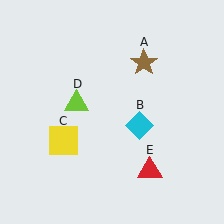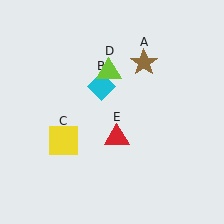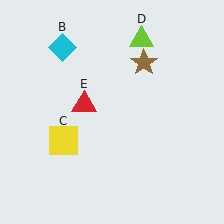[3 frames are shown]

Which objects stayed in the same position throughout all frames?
Brown star (object A) and yellow square (object C) remained stationary.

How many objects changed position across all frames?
3 objects changed position: cyan diamond (object B), lime triangle (object D), red triangle (object E).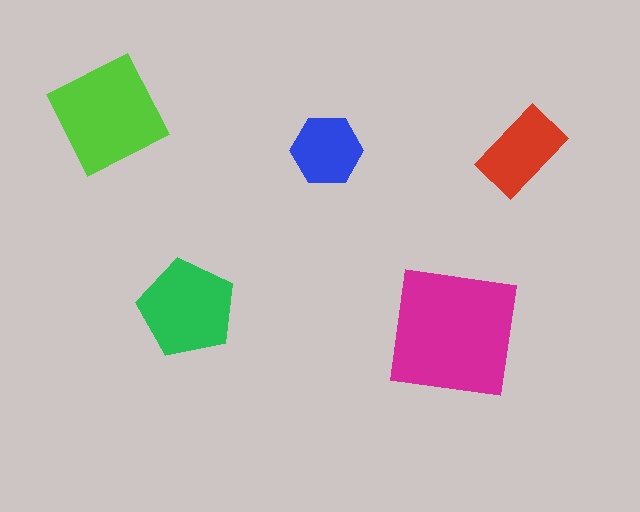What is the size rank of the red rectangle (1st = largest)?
4th.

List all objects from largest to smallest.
The magenta square, the lime diamond, the green pentagon, the red rectangle, the blue hexagon.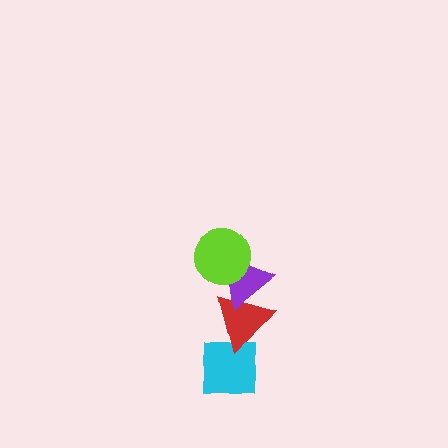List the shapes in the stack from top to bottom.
From top to bottom: the lime circle, the purple triangle, the red triangle, the cyan square.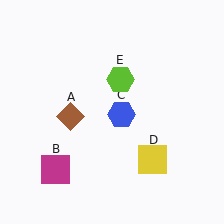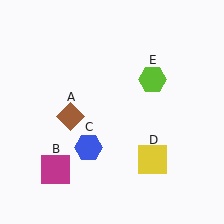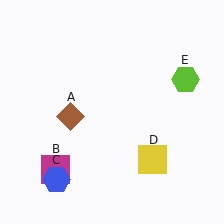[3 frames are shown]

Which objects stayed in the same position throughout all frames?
Brown diamond (object A) and magenta square (object B) and yellow square (object D) remained stationary.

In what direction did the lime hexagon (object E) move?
The lime hexagon (object E) moved right.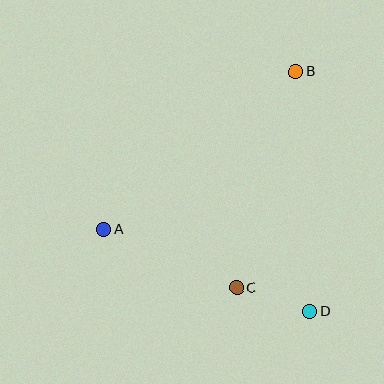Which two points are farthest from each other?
Points A and B are farthest from each other.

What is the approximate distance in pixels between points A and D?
The distance between A and D is approximately 222 pixels.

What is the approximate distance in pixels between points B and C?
The distance between B and C is approximately 224 pixels.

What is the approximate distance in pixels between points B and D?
The distance between B and D is approximately 240 pixels.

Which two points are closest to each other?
Points C and D are closest to each other.